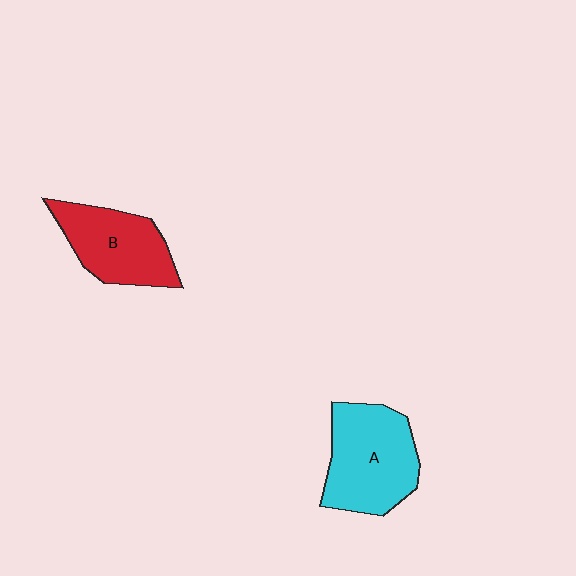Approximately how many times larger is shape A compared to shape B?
Approximately 1.2 times.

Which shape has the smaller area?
Shape B (red).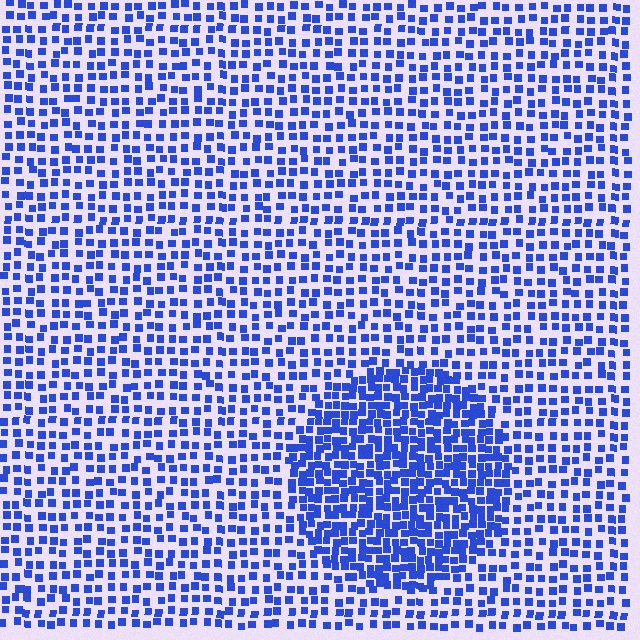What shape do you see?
I see a circle.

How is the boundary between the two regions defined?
The boundary is defined by a change in element density (approximately 1.9x ratio). All elements are the same color, size, and shape.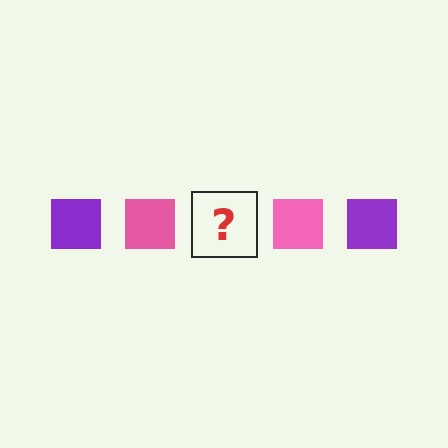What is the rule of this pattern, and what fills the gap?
The rule is that the pattern cycles through purple, pink squares. The gap should be filled with a purple square.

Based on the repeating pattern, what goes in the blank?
The blank should be a purple square.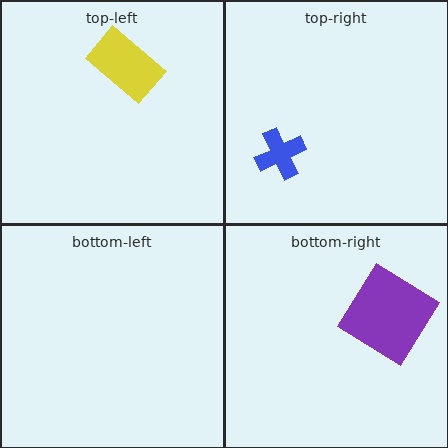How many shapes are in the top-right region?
1.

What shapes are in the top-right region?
The blue cross.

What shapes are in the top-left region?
The yellow rectangle.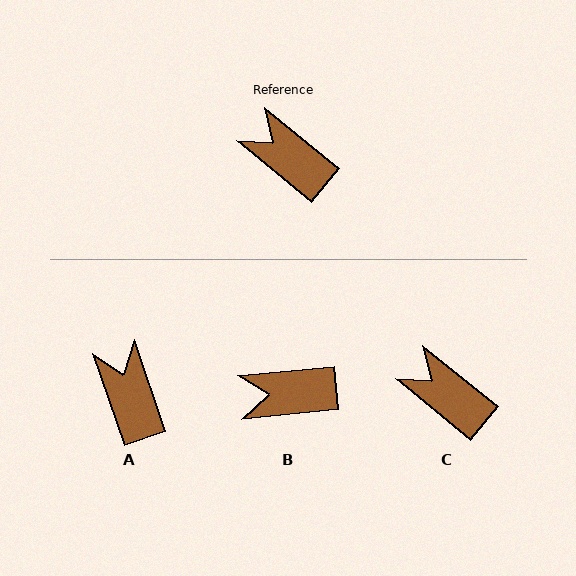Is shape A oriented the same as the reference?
No, it is off by about 32 degrees.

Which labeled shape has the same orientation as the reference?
C.